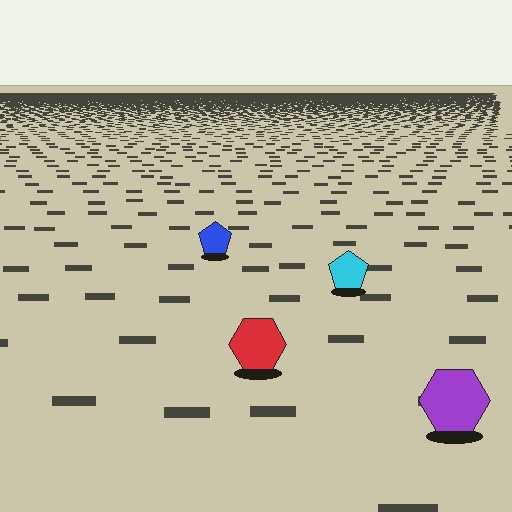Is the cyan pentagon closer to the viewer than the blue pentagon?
Yes. The cyan pentagon is closer — you can tell from the texture gradient: the ground texture is coarser near it.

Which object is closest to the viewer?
The purple hexagon is closest. The texture marks near it are larger and more spread out.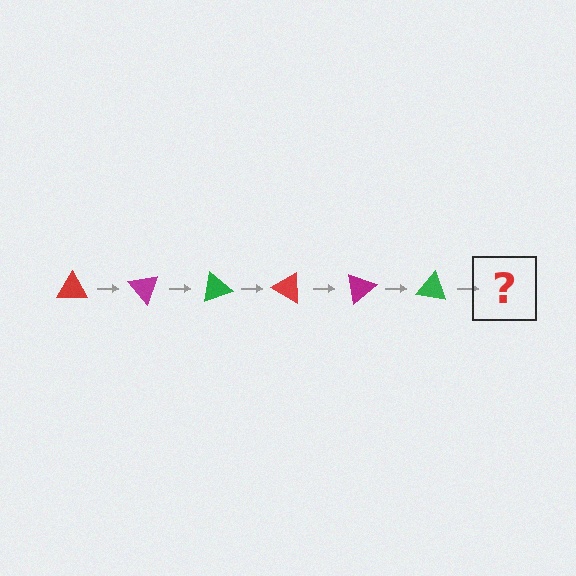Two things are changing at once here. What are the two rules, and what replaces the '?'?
The two rules are that it rotates 50 degrees each step and the color cycles through red, magenta, and green. The '?' should be a red triangle, rotated 300 degrees from the start.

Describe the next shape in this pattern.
It should be a red triangle, rotated 300 degrees from the start.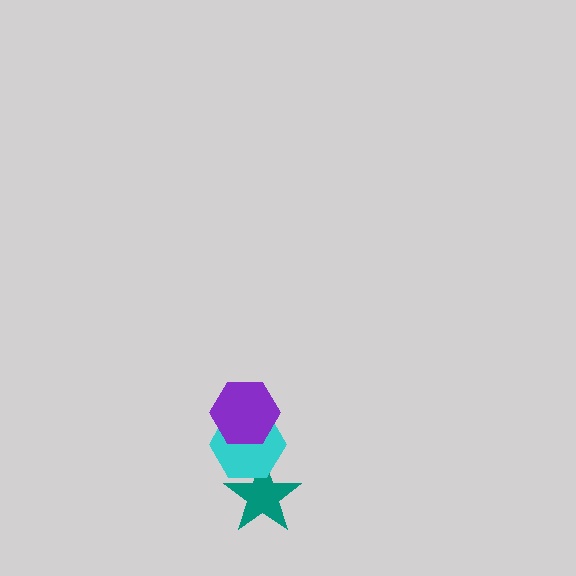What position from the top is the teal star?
The teal star is 3rd from the top.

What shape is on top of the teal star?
The cyan hexagon is on top of the teal star.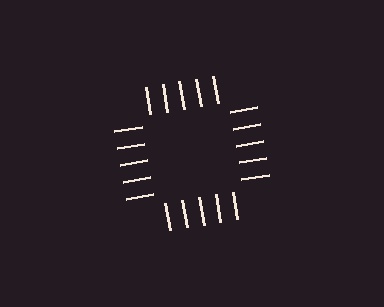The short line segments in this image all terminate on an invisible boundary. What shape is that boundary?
An illusory square — the line segments terminate on its edges but no continuous stroke is drawn.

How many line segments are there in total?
20 — 5 along each of the 4 edges.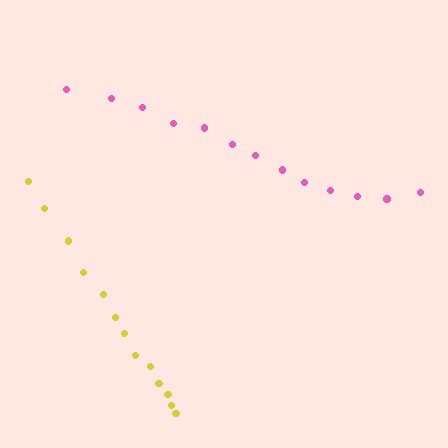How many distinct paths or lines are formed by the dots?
There are 2 distinct paths.